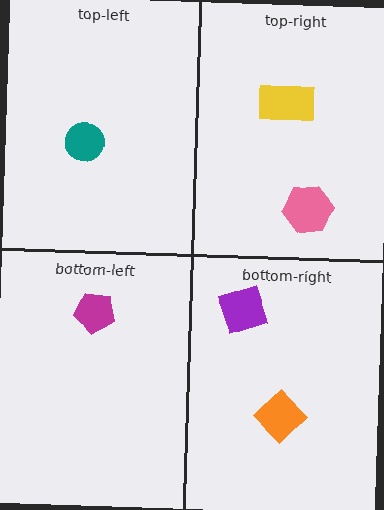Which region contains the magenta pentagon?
The bottom-left region.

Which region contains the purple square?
The bottom-right region.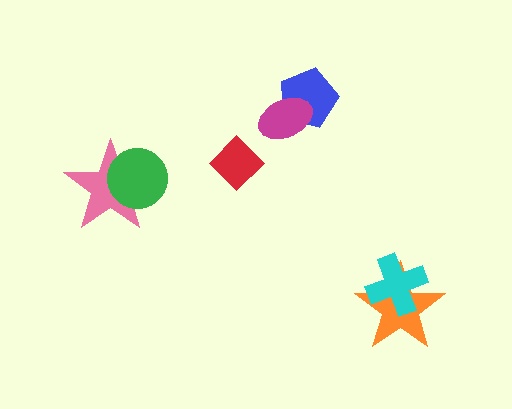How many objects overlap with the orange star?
1 object overlaps with the orange star.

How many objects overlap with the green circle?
1 object overlaps with the green circle.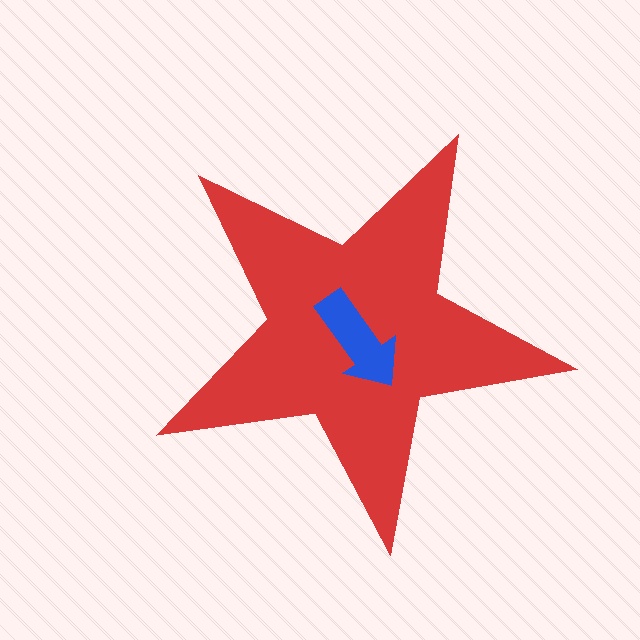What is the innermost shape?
The blue arrow.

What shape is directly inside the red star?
The blue arrow.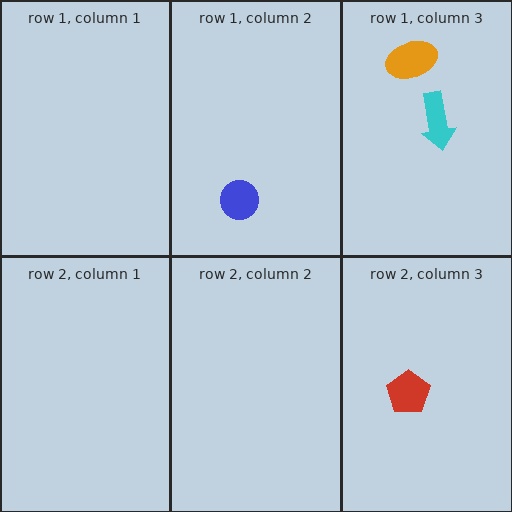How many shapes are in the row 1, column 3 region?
2.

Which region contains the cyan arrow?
The row 1, column 3 region.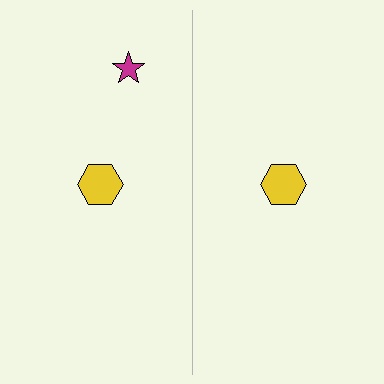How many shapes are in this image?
There are 3 shapes in this image.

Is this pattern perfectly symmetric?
No, the pattern is not perfectly symmetric. A magenta star is missing from the right side.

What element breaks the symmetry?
A magenta star is missing from the right side.